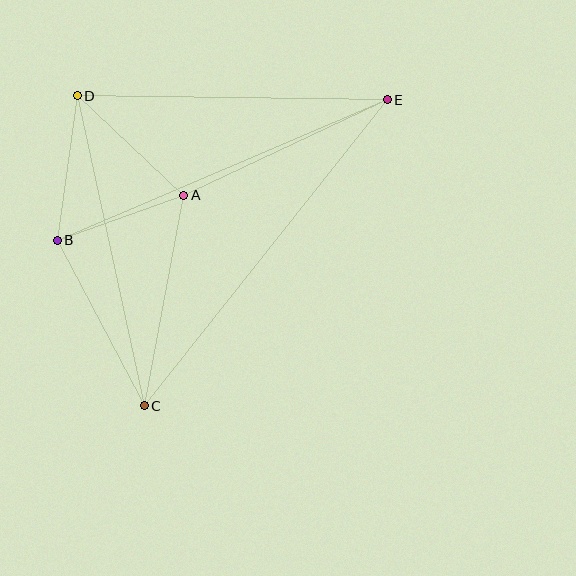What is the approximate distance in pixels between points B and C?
The distance between B and C is approximately 187 pixels.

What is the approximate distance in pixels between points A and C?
The distance between A and C is approximately 214 pixels.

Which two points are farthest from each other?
Points C and E are farthest from each other.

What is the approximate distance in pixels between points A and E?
The distance between A and E is approximately 225 pixels.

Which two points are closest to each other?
Points A and B are closest to each other.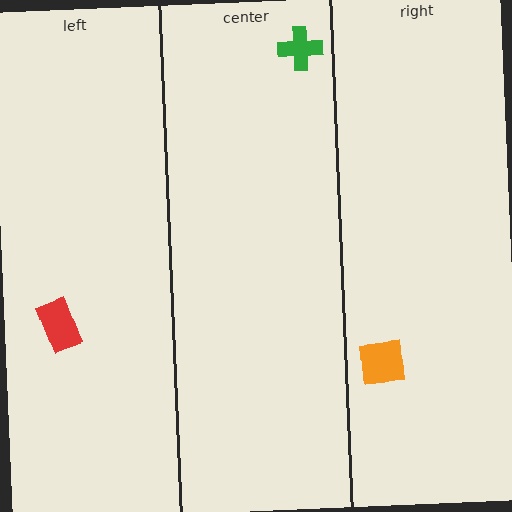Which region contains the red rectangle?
The left region.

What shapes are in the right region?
The orange square.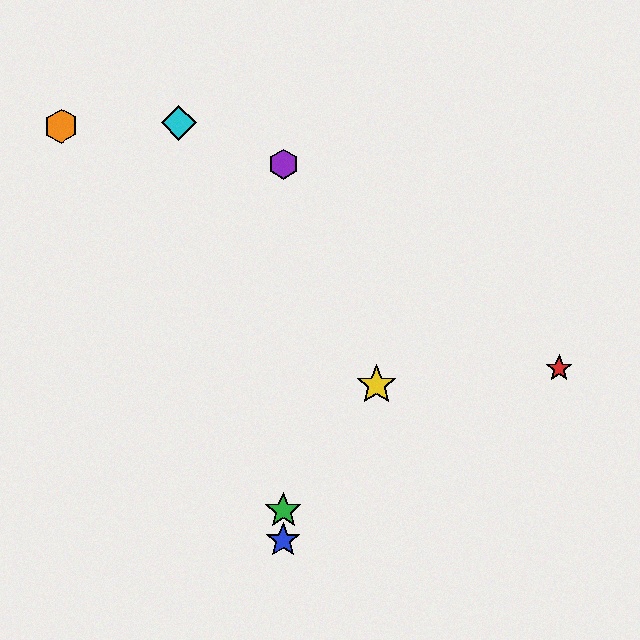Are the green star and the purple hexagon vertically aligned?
Yes, both are at x≈283.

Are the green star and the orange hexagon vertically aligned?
No, the green star is at x≈283 and the orange hexagon is at x≈61.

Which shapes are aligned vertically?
The blue star, the green star, the purple hexagon are aligned vertically.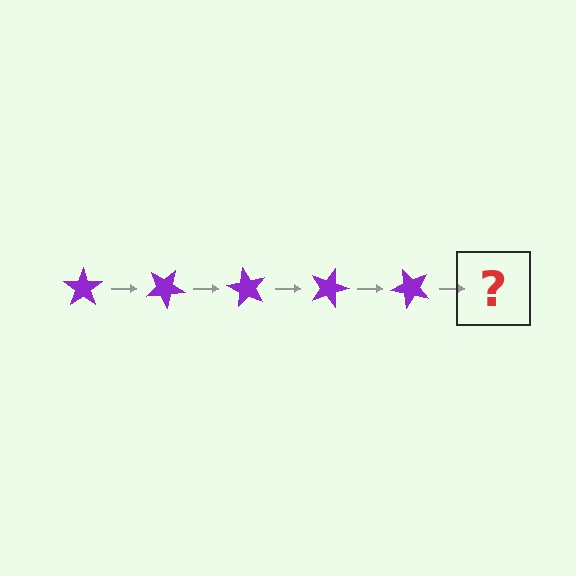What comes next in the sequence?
The next element should be a purple star rotated 150 degrees.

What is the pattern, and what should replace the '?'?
The pattern is that the star rotates 30 degrees each step. The '?' should be a purple star rotated 150 degrees.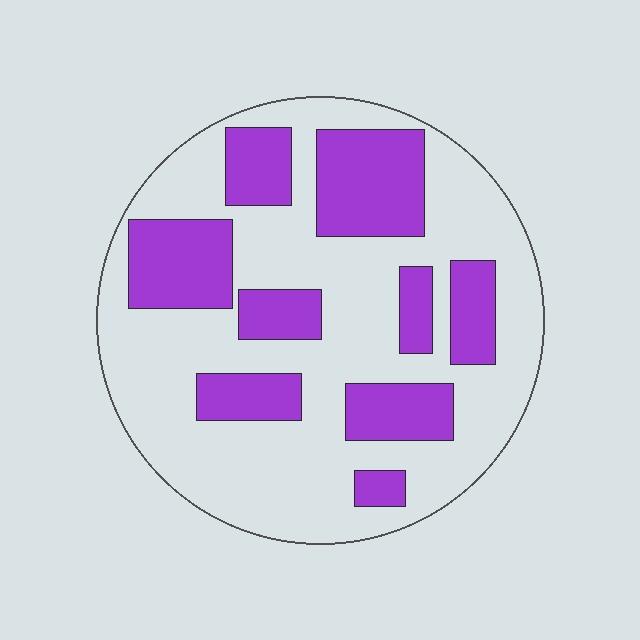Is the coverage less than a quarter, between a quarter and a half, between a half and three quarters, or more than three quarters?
Between a quarter and a half.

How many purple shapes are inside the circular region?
9.